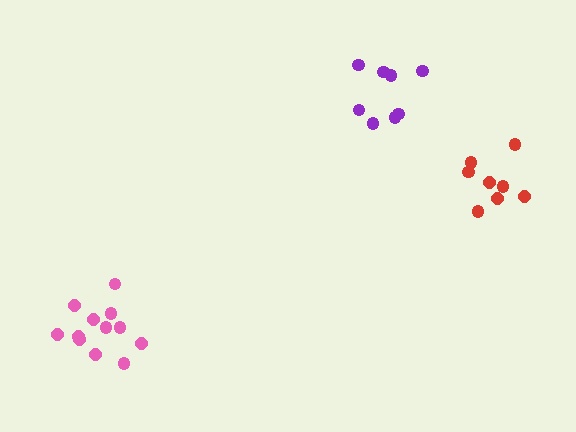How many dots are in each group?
Group 1: 8 dots, Group 2: 8 dots, Group 3: 12 dots (28 total).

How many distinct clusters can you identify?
There are 3 distinct clusters.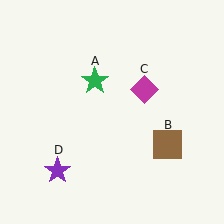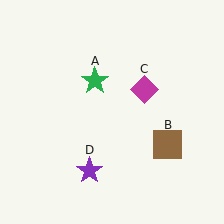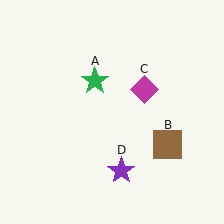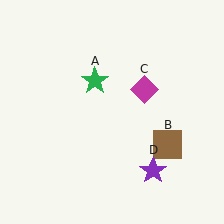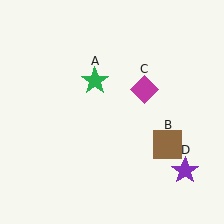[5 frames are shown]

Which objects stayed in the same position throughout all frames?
Green star (object A) and brown square (object B) and magenta diamond (object C) remained stationary.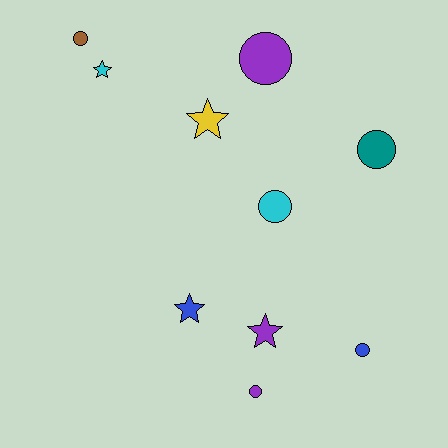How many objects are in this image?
There are 10 objects.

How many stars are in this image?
There are 4 stars.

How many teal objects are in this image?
There is 1 teal object.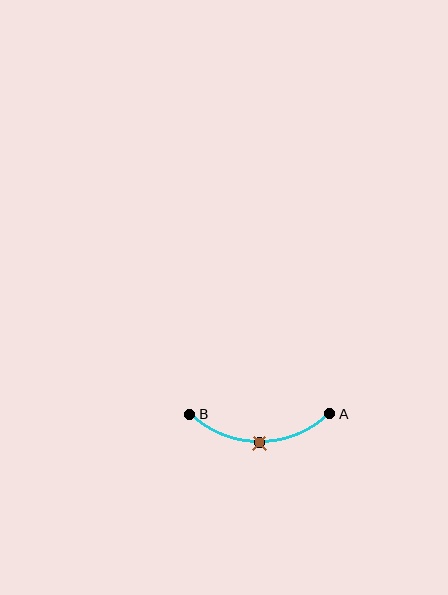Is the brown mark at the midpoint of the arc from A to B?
Yes. The brown mark lies on the arc at equal arc-length from both A and B — it is the arc midpoint.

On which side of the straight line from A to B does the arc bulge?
The arc bulges below the straight line connecting A and B.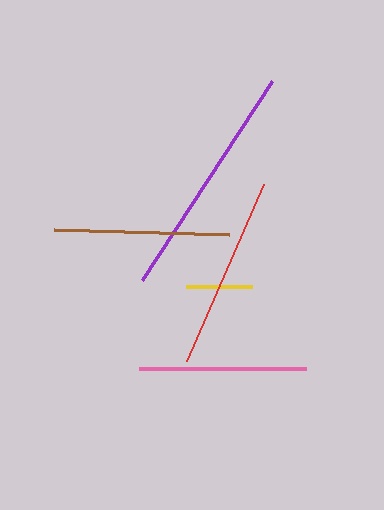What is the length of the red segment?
The red segment is approximately 192 pixels long.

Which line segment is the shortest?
The yellow line is the shortest at approximately 66 pixels.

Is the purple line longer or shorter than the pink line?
The purple line is longer than the pink line.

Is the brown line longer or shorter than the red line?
The red line is longer than the brown line.